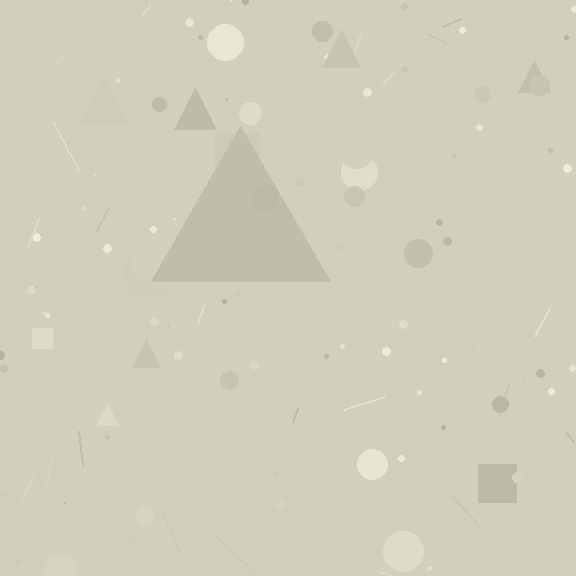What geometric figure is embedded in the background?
A triangle is embedded in the background.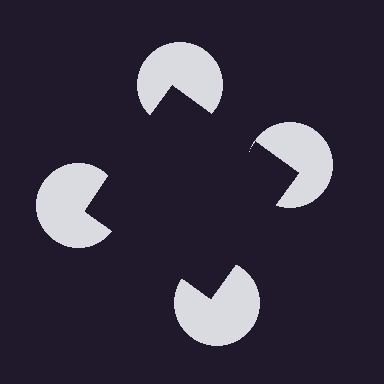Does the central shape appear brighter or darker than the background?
It typically appears slightly darker than the background, even though no actual brightness change is drawn.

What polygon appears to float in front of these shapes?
An illusory square — its edges are inferred from the aligned wedge cuts in the pac-man discs, not physically drawn.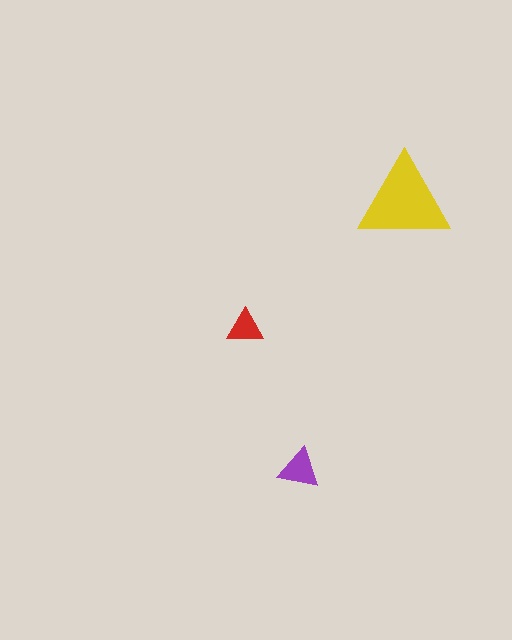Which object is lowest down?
The purple triangle is bottommost.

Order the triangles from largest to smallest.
the yellow one, the purple one, the red one.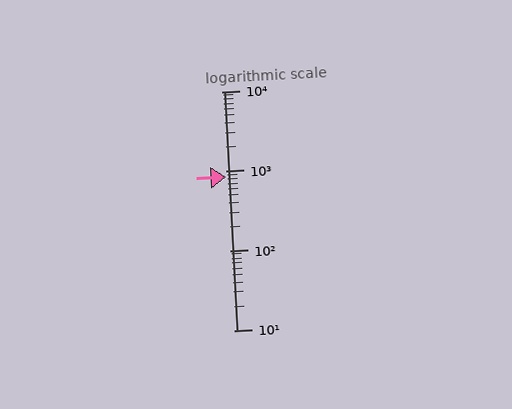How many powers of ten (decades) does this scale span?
The scale spans 3 decades, from 10 to 10000.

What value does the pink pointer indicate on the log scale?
The pointer indicates approximately 850.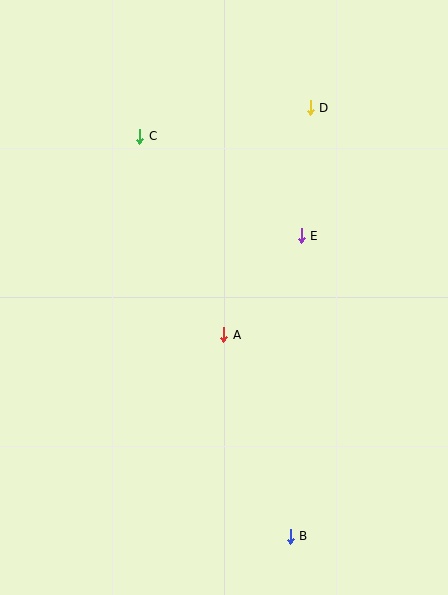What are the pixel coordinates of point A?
Point A is at (224, 335).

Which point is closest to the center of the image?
Point A at (224, 335) is closest to the center.